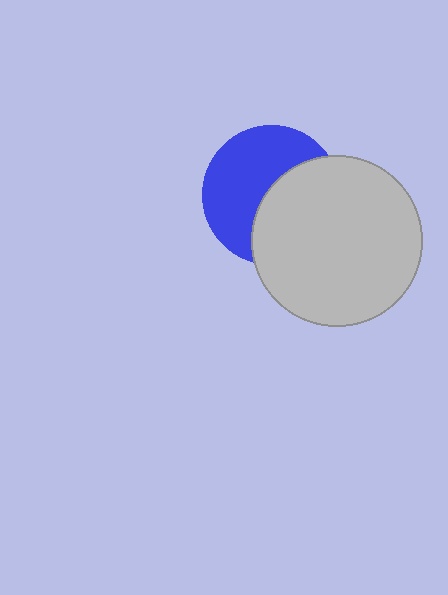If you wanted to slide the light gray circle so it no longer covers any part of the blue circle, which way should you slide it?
Slide it right — that is the most direct way to separate the two shapes.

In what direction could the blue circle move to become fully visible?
The blue circle could move left. That would shift it out from behind the light gray circle entirely.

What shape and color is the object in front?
The object in front is a light gray circle.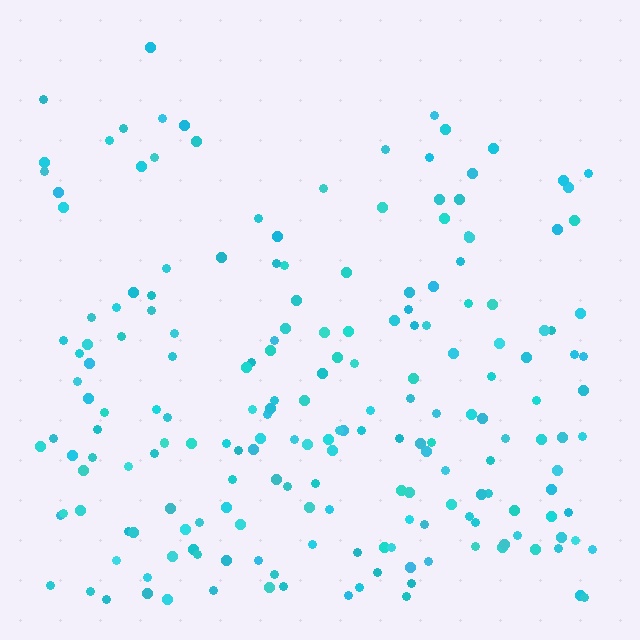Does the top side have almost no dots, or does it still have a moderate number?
Still a moderate number, just noticeably fewer than the bottom.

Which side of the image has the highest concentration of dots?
The bottom.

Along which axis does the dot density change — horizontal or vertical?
Vertical.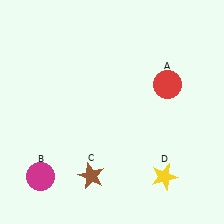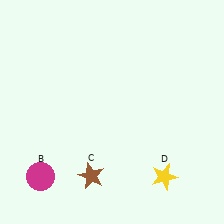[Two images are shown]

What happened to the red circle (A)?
The red circle (A) was removed in Image 2. It was in the top-right area of Image 1.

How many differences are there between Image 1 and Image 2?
There is 1 difference between the two images.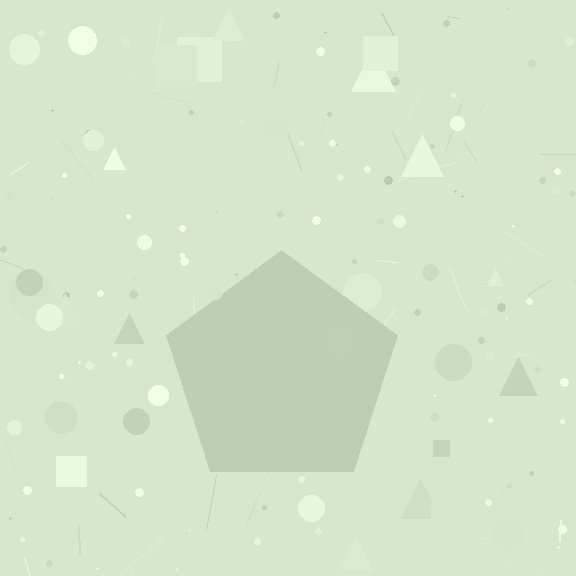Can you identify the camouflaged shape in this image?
The camouflaged shape is a pentagon.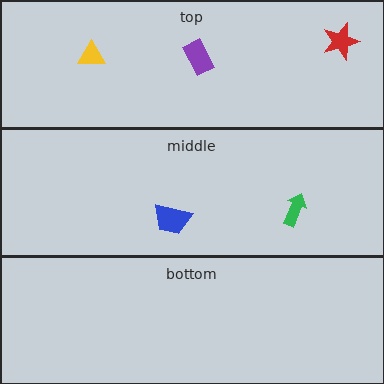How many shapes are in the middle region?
2.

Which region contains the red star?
The top region.